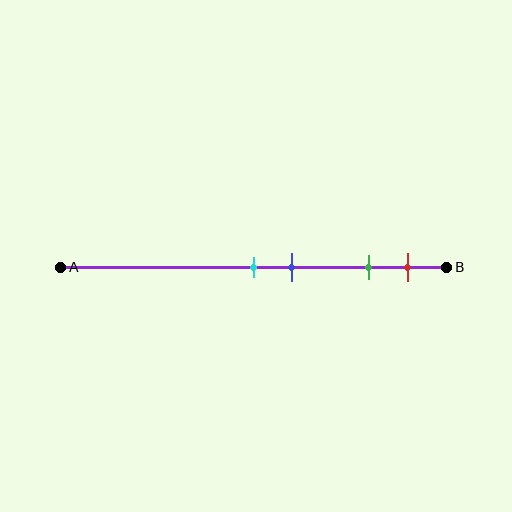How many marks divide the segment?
There are 4 marks dividing the segment.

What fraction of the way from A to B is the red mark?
The red mark is approximately 90% (0.9) of the way from A to B.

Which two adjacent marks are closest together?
The cyan and blue marks are the closest adjacent pair.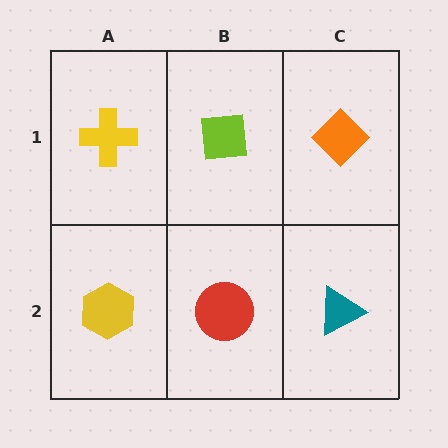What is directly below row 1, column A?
A yellow hexagon.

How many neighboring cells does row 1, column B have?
3.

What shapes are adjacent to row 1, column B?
A red circle (row 2, column B), a yellow cross (row 1, column A), an orange diamond (row 1, column C).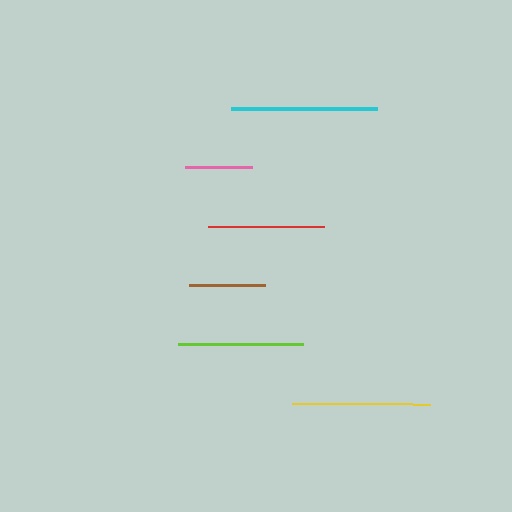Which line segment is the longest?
The cyan line is the longest at approximately 145 pixels.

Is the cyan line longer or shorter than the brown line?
The cyan line is longer than the brown line.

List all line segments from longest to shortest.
From longest to shortest: cyan, yellow, lime, red, brown, pink.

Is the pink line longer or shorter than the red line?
The red line is longer than the pink line.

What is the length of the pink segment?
The pink segment is approximately 67 pixels long.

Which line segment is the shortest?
The pink line is the shortest at approximately 67 pixels.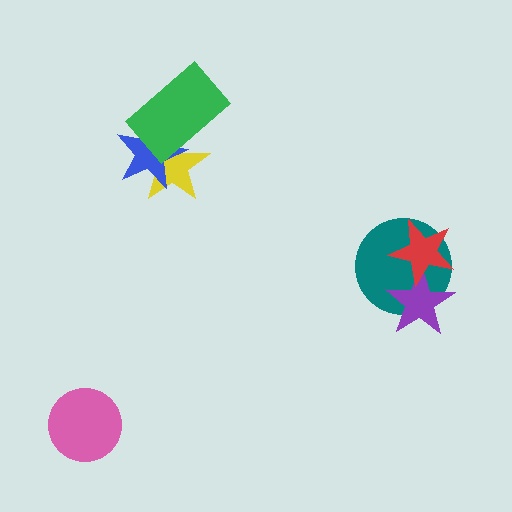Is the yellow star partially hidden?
Yes, it is partially covered by another shape.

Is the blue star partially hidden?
Yes, it is partially covered by another shape.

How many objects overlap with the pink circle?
0 objects overlap with the pink circle.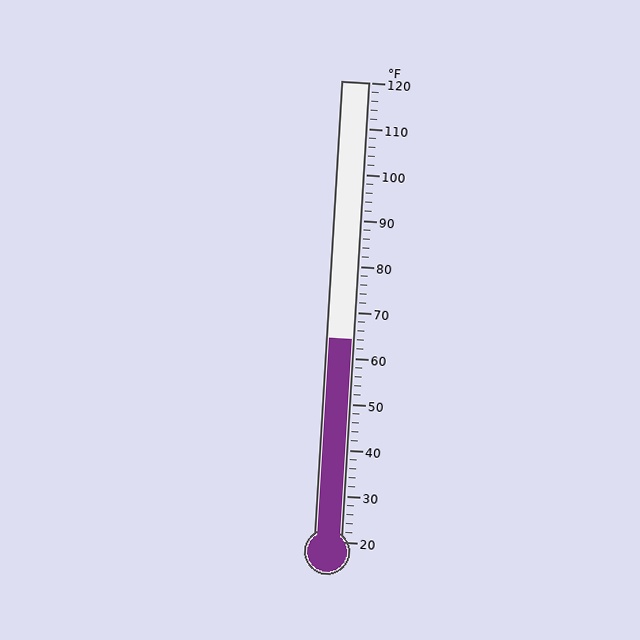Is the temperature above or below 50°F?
The temperature is above 50°F.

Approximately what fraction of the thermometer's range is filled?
The thermometer is filled to approximately 45% of its range.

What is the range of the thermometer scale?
The thermometer scale ranges from 20°F to 120°F.